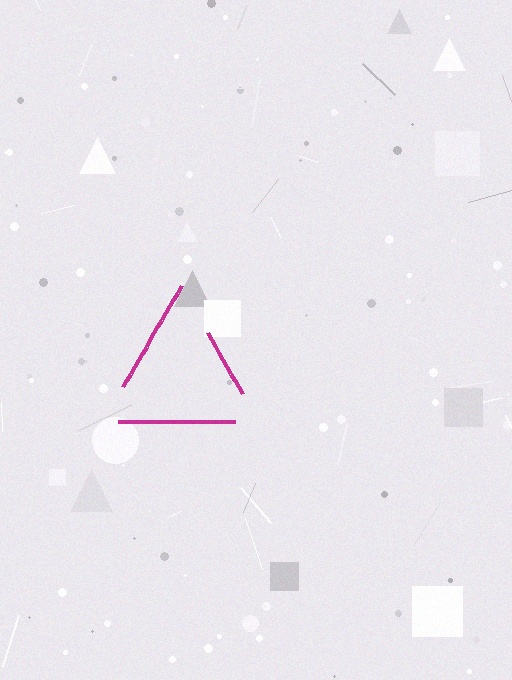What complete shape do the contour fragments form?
The contour fragments form a triangle.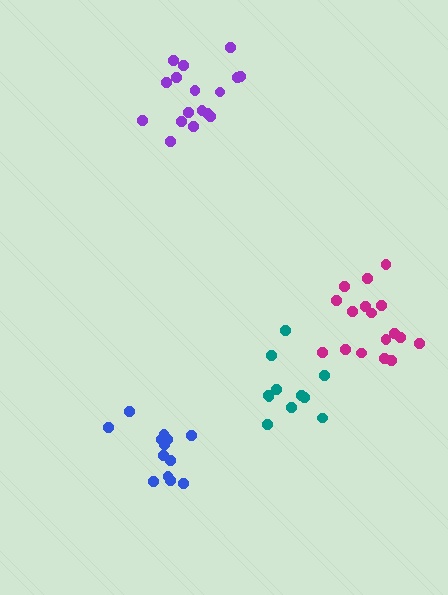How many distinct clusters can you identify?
There are 4 distinct clusters.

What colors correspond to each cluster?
The clusters are colored: blue, teal, magenta, purple.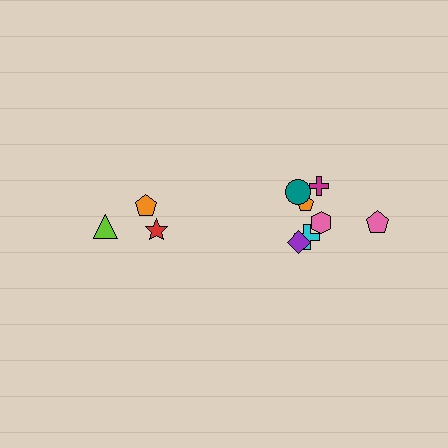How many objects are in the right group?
There are 7 objects.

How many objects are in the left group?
There are 3 objects.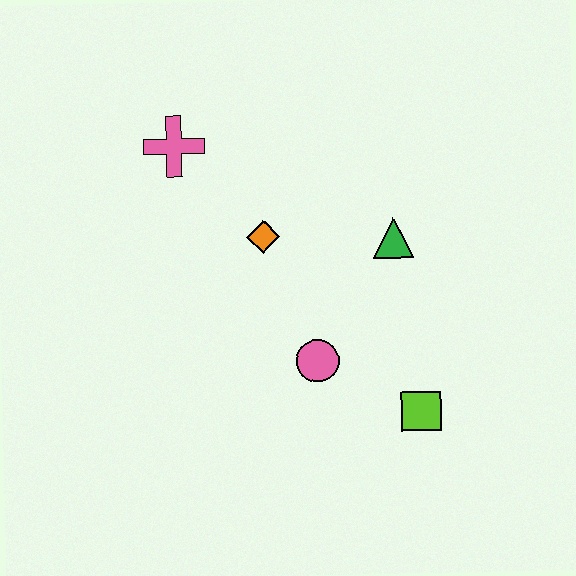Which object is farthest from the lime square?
The pink cross is farthest from the lime square.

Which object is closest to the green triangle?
The orange diamond is closest to the green triangle.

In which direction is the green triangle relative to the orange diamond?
The green triangle is to the right of the orange diamond.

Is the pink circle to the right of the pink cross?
Yes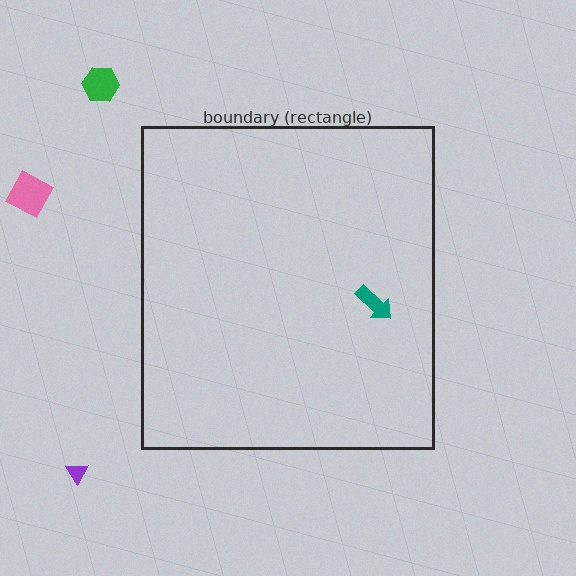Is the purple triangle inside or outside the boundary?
Outside.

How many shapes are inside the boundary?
1 inside, 3 outside.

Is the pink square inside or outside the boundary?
Outside.